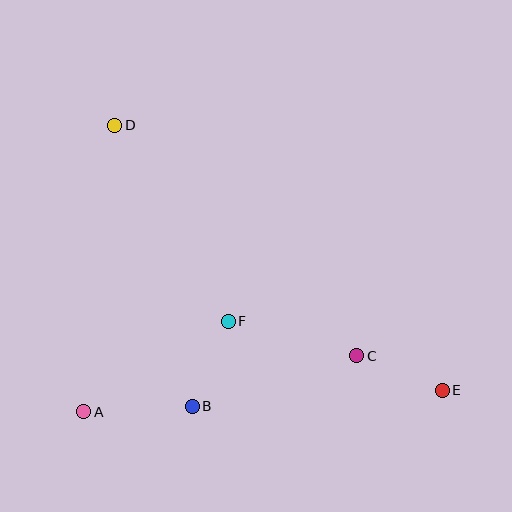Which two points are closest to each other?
Points B and F are closest to each other.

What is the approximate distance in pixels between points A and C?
The distance between A and C is approximately 279 pixels.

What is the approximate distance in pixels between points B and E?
The distance between B and E is approximately 251 pixels.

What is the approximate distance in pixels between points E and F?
The distance between E and F is approximately 225 pixels.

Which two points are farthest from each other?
Points D and E are farthest from each other.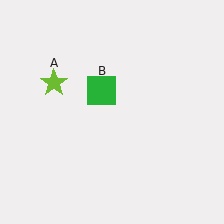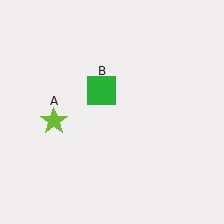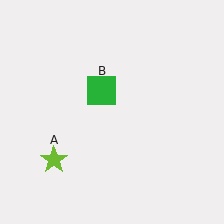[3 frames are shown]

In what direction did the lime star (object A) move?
The lime star (object A) moved down.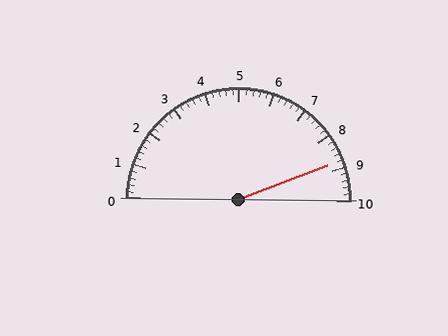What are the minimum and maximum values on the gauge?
The gauge ranges from 0 to 10.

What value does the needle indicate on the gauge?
The needle indicates approximately 8.8.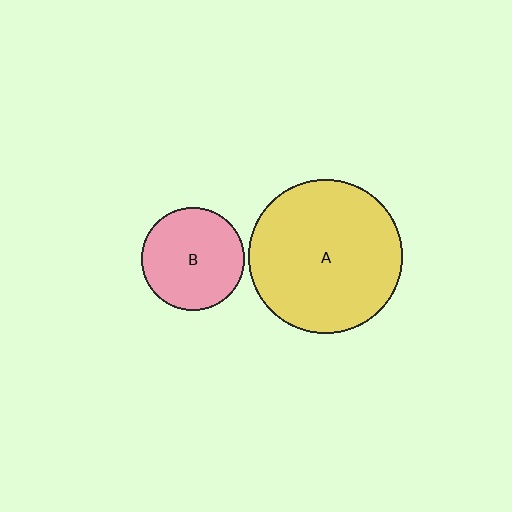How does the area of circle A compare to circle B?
Approximately 2.2 times.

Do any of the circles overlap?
No, none of the circles overlap.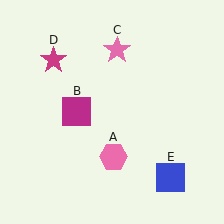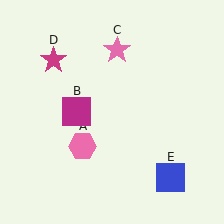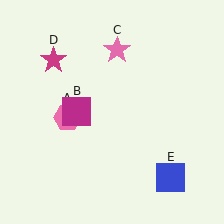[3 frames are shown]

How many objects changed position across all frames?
1 object changed position: pink hexagon (object A).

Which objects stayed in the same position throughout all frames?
Magenta square (object B) and pink star (object C) and magenta star (object D) and blue square (object E) remained stationary.